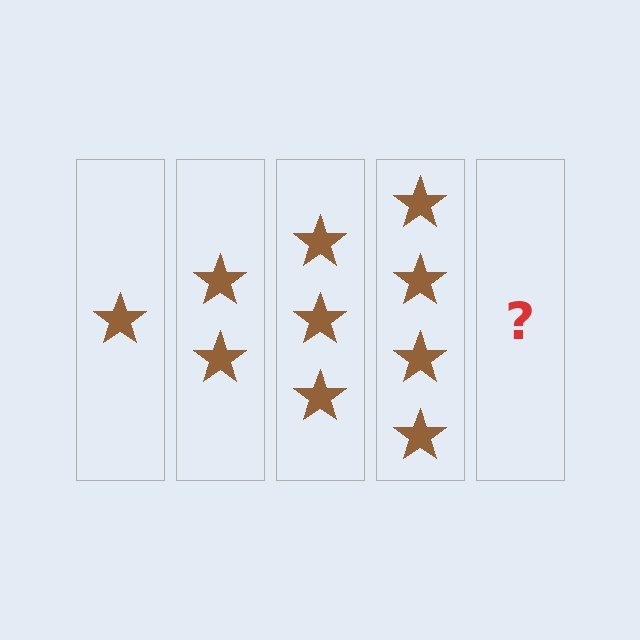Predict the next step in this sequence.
The next step is 5 stars.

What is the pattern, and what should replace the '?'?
The pattern is that each step adds one more star. The '?' should be 5 stars.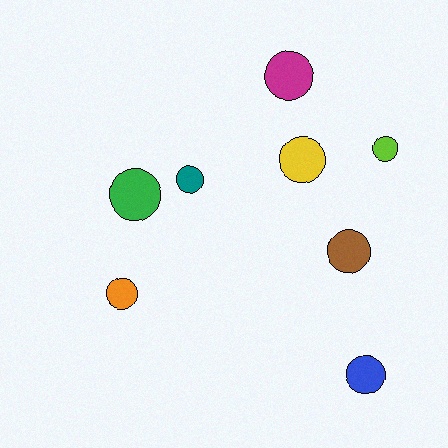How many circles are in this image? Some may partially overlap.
There are 8 circles.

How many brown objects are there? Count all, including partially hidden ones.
There is 1 brown object.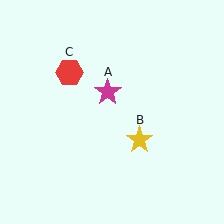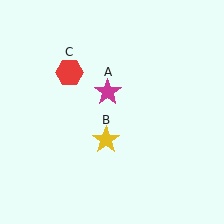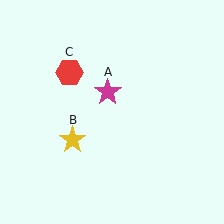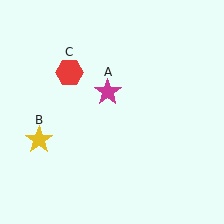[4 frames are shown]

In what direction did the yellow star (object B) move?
The yellow star (object B) moved left.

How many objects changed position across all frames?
1 object changed position: yellow star (object B).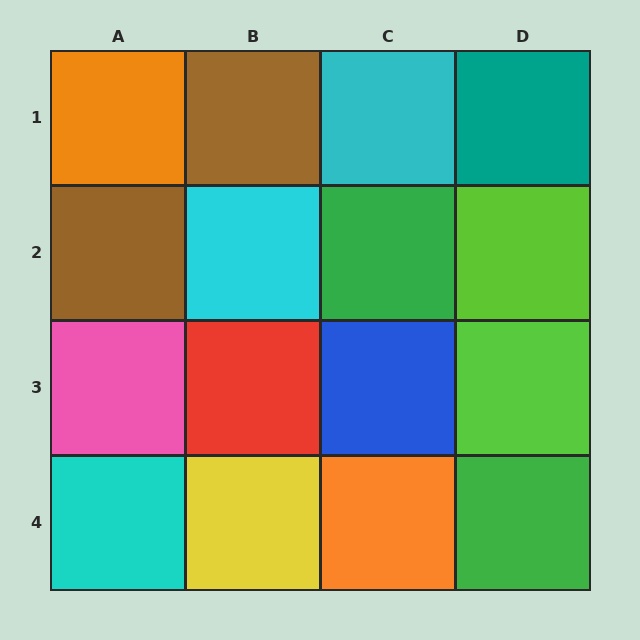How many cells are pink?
1 cell is pink.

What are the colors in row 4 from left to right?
Cyan, yellow, orange, green.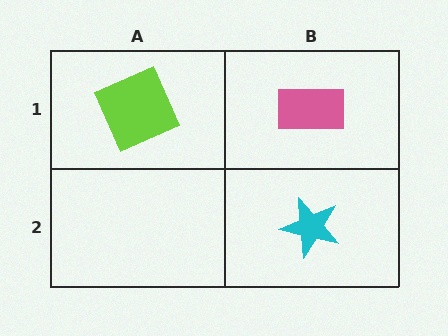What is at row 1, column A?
A lime square.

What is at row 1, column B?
A pink rectangle.